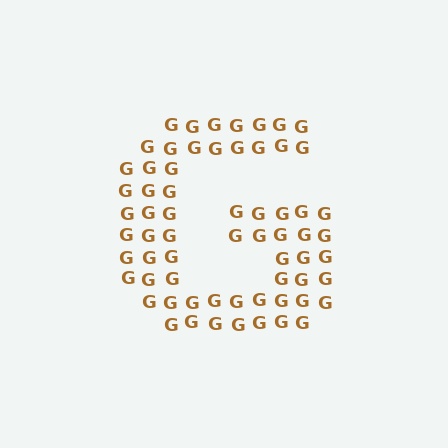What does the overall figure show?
The overall figure shows the letter G.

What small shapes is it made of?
It is made of small letter G's.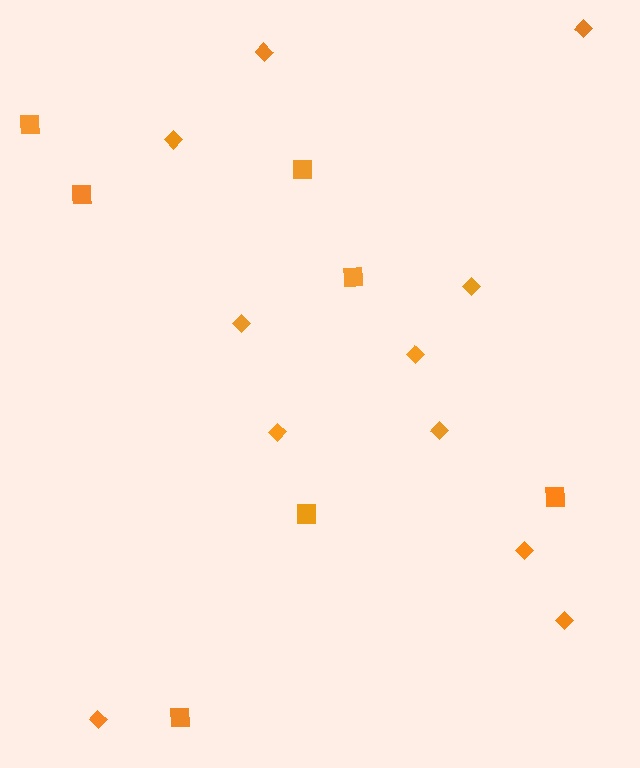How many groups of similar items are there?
There are 2 groups: one group of squares (7) and one group of diamonds (11).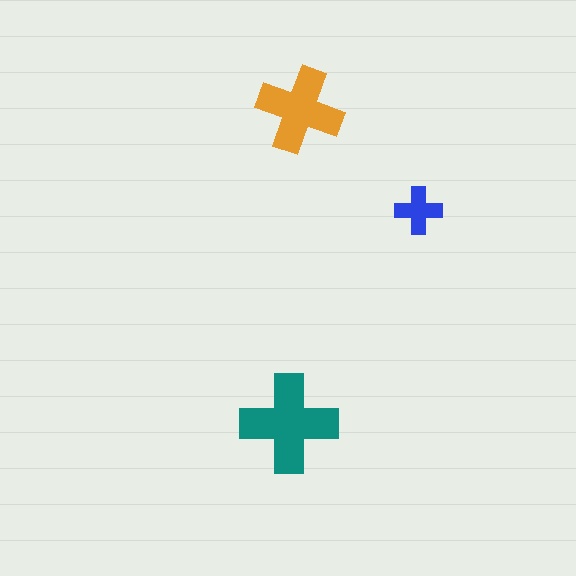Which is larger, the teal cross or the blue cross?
The teal one.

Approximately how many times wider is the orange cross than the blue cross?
About 2 times wider.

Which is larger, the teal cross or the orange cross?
The teal one.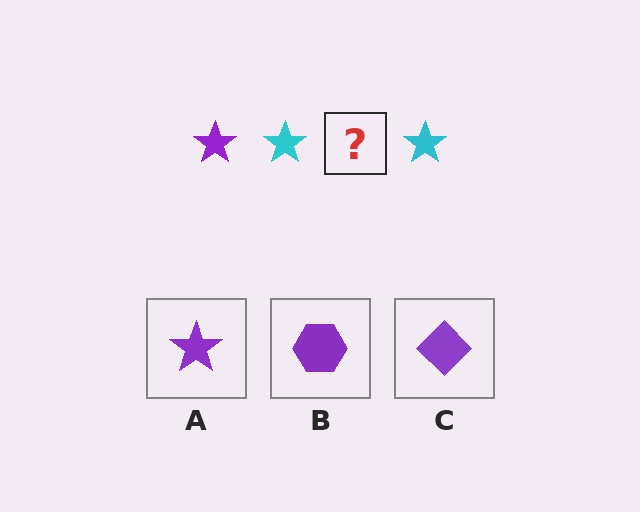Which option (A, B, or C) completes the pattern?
A.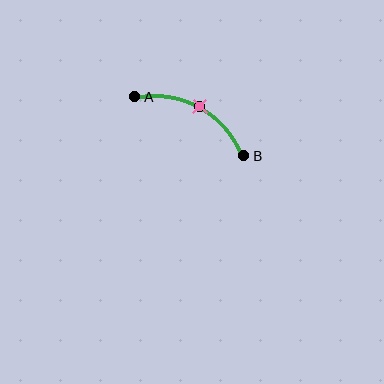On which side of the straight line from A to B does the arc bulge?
The arc bulges above the straight line connecting A and B.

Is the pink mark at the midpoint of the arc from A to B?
Yes. The pink mark lies on the arc at equal arc-length from both A and B — it is the arc midpoint.